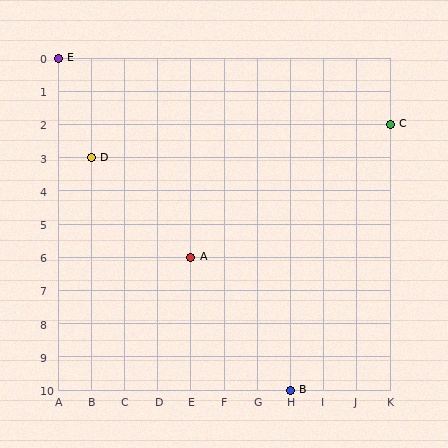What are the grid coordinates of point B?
Point B is at grid coordinates (H, 10).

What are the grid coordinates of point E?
Point E is at grid coordinates (A, 0).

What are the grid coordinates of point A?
Point A is at grid coordinates (E, 6).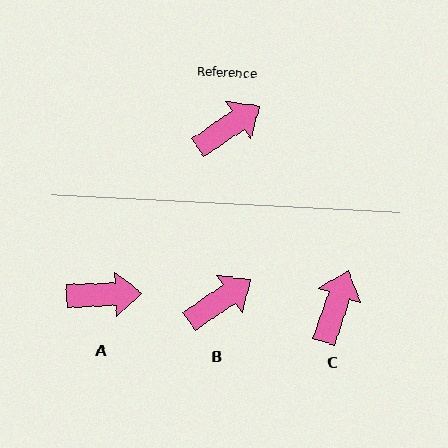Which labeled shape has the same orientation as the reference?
B.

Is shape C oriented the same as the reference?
No, it is off by about 37 degrees.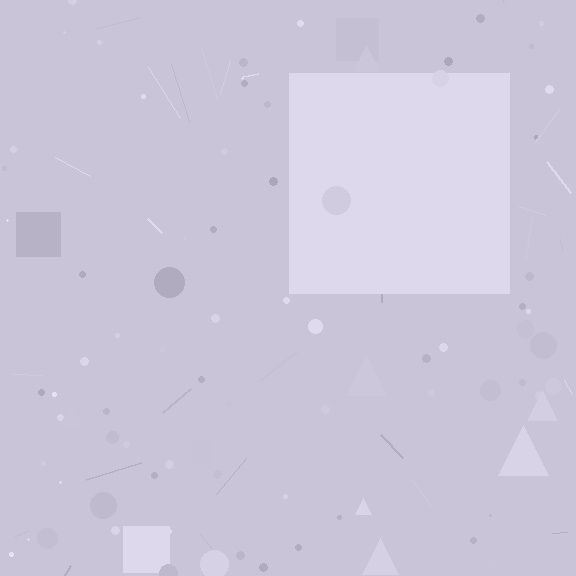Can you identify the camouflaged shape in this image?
The camouflaged shape is a square.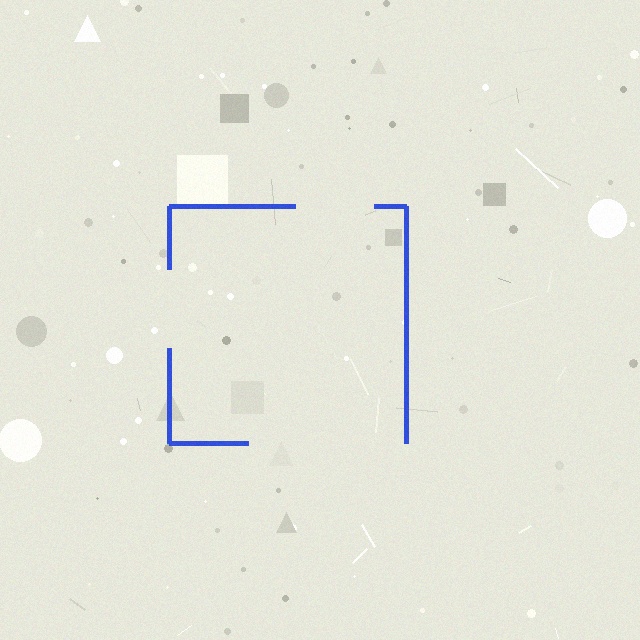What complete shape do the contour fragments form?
The contour fragments form a square.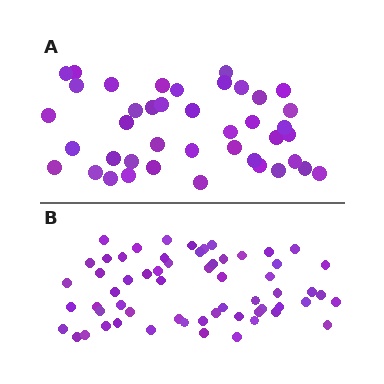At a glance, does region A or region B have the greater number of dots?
Region B (the bottom region) has more dots.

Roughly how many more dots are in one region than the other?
Region B has approximately 20 more dots than region A.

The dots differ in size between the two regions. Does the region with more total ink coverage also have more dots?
No. Region A has more total ink coverage because its dots are larger, but region B actually contains more individual dots. Total area can be misleading — the number of items is what matters here.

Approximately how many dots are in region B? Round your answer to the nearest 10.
About 60 dots.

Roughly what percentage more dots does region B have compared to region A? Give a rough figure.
About 45% more.